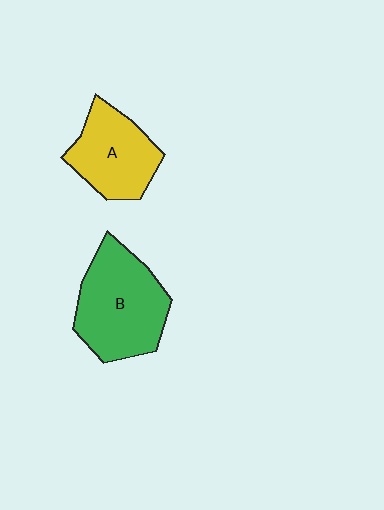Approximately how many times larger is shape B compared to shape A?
Approximately 1.3 times.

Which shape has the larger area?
Shape B (green).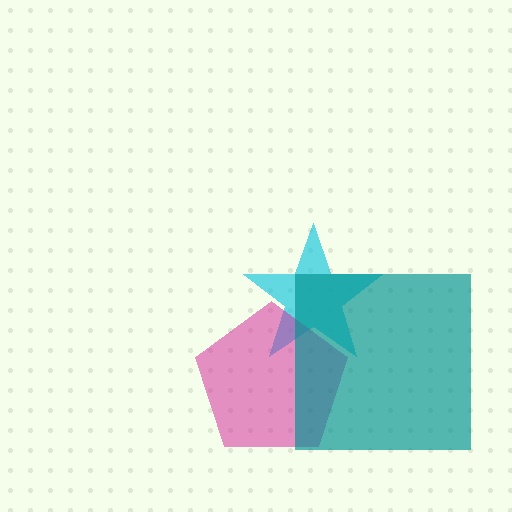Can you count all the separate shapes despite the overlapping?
Yes, there are 3 separate shapes.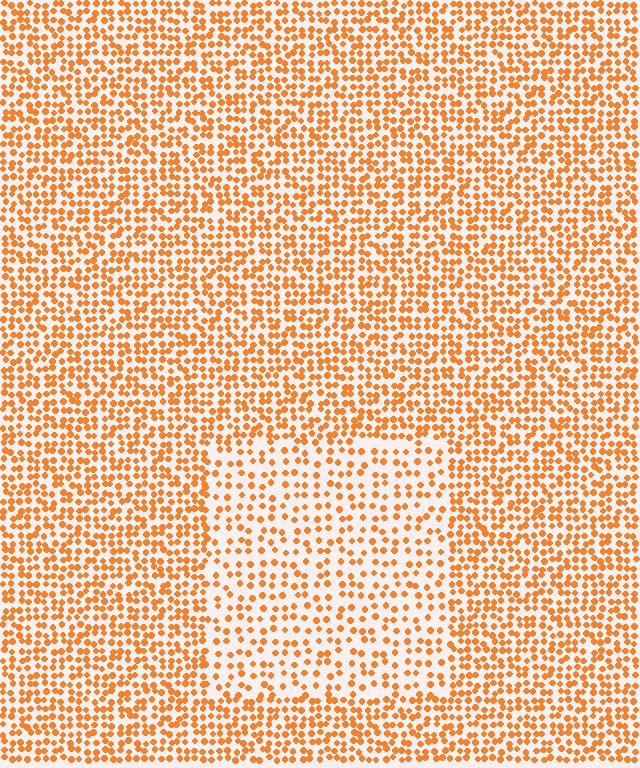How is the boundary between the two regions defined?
The boundary is defined by a change in element density (approximately 1.8x ratio). All elements are the same color, size, and shape.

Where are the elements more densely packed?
The elements are more densely packed outside the rectangle boundary.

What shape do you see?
I see a rectangle.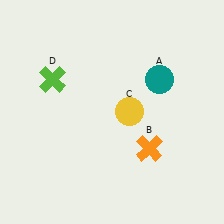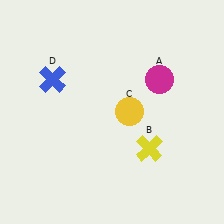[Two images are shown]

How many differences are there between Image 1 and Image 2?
There are 3 differences between the two images.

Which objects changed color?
A changed from teal to magenta. B changed from orange to yellow. D changed from lime to blue.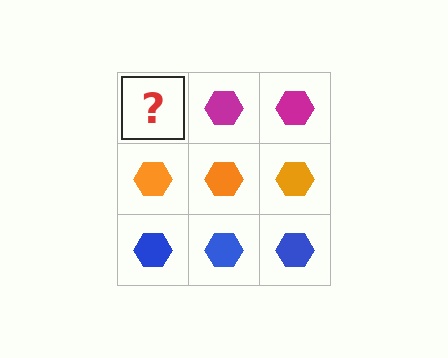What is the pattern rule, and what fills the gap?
The rule is that each row has a consistent color. The gap should be filled with a magenta hexagon.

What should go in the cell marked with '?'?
The missing cell should contain a magenta hexagon.